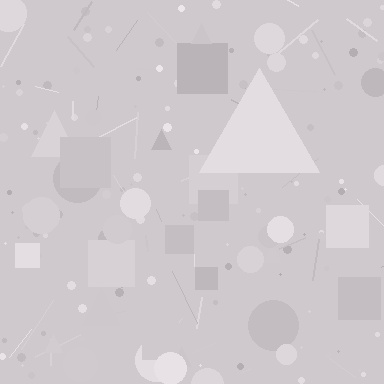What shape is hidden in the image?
A triangle is hidden in the image.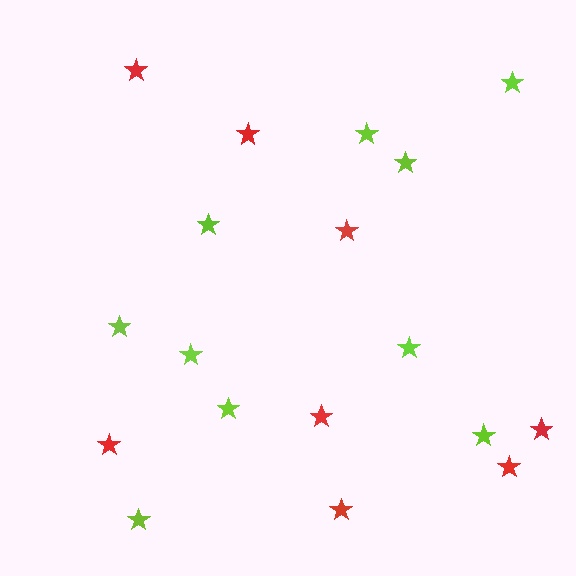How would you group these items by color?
There are 2 groups: one group of red stars (8) and one group of lime stars (10).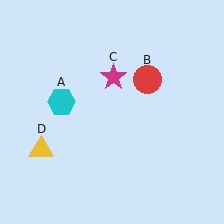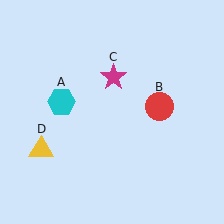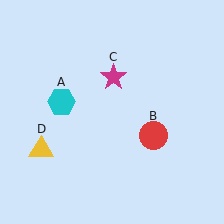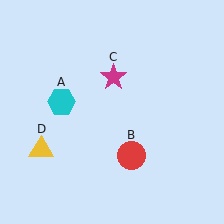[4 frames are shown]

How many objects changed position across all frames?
1 object changed position: red circle (object B).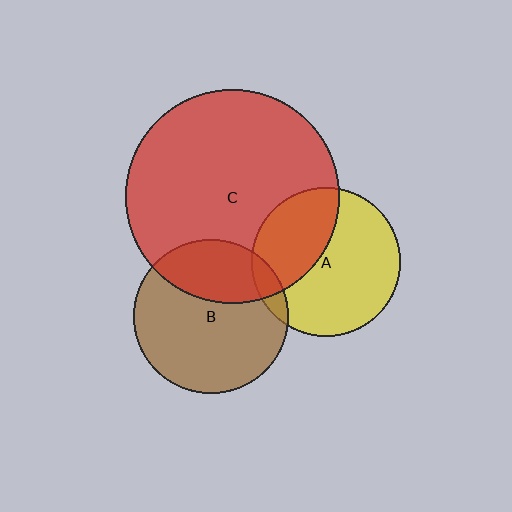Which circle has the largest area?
Circle C (red).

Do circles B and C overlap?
Yes.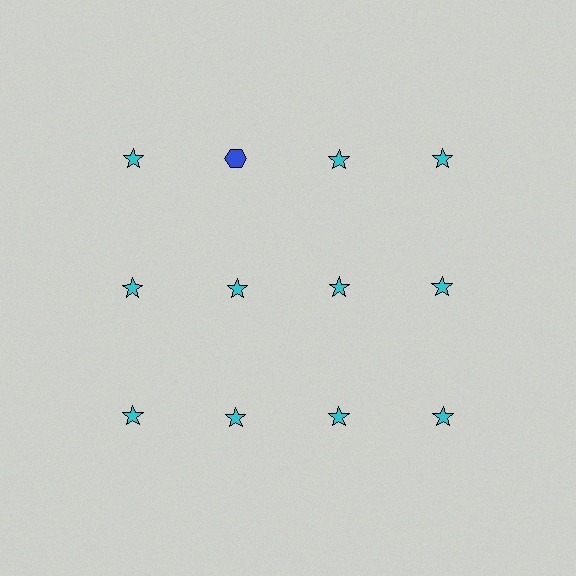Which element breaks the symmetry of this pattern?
The blue hexagon in the top row, second from left column breaks the symmetry. All other shapes are cyan stars.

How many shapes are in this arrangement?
There are 12 shapes arranged in a grid pattern.